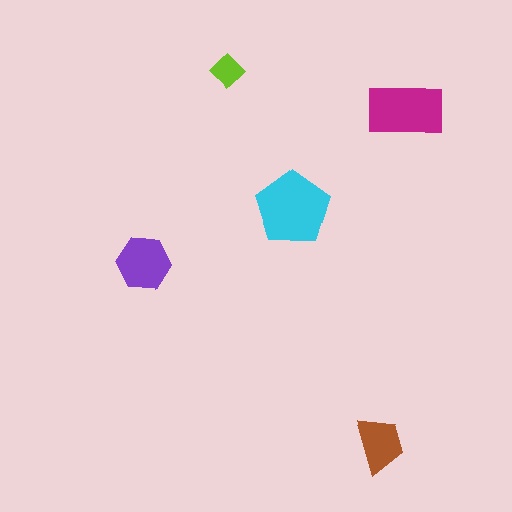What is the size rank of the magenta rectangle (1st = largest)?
2nd.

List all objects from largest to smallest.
The cyan pentagon, the magenta rectangle, the purple hexagon, the brown trapezoid, the lime diamond.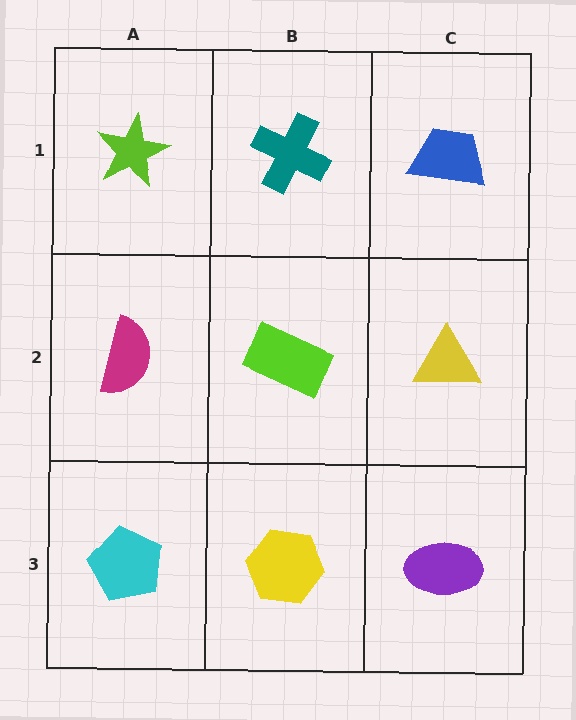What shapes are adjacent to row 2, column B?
A teal cross (row 1, column B), a yellow hexagon (row 3, column B), a magenta semicircle (row 2, column A), a yellow triangle (row 2, column C).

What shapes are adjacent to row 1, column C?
A yellow triangle (row 2, column C), a teal cross (row 1, column B).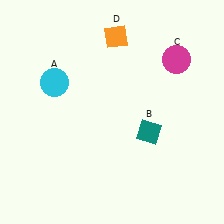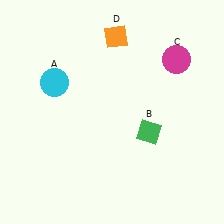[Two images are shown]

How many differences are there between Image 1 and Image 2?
There is 1 difference between the two images.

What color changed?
The diamond (B) changed from teal in Image 1 to green in Image 2.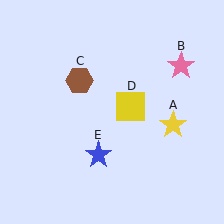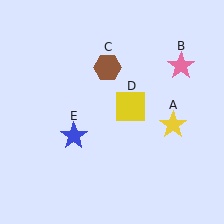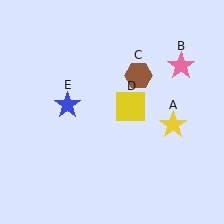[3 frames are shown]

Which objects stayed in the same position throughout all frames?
Yellow star (object A) and pink star (object B) and yellow square (object D) remained stationary.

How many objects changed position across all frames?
2 objects changed position: brown hexagon (object C), blue star (object E).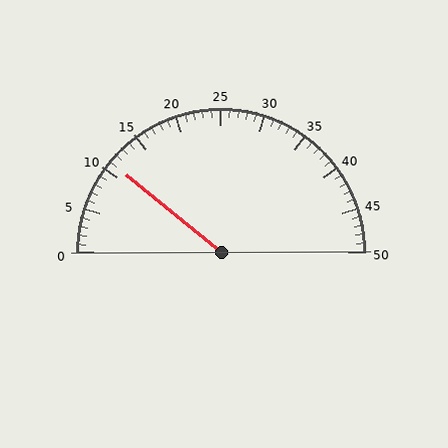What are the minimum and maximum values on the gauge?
The gauge ranges from 0 to 50.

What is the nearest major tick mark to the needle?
The nearest major tick mark is 10.